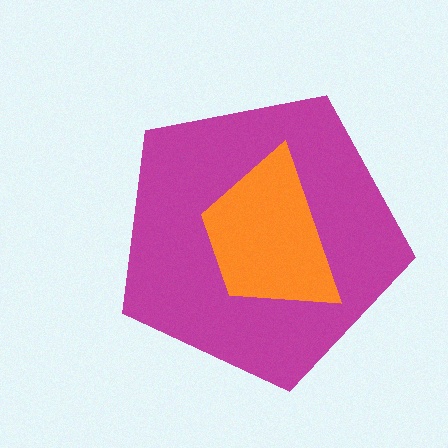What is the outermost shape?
The magenta pentagon.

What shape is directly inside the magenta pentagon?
The orange trapezoid.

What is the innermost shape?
The orange trapezoid.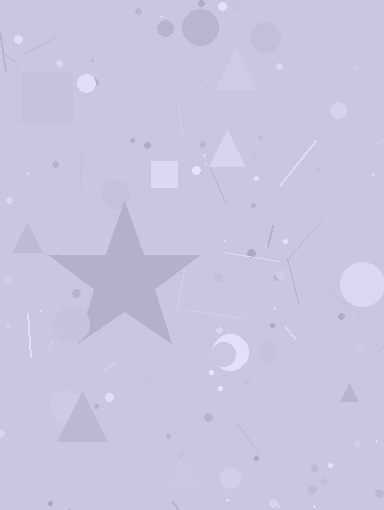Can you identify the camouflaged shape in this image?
The camouflaged shape is a star.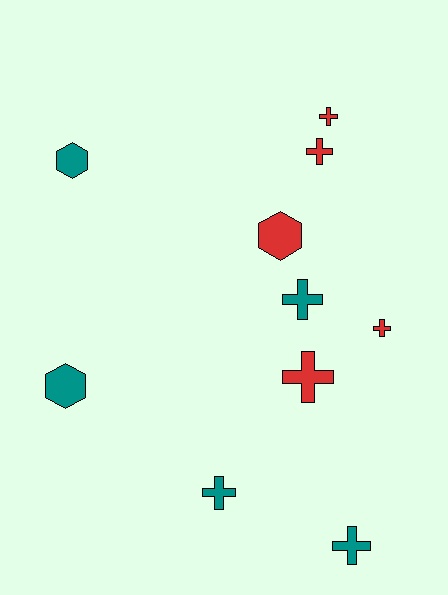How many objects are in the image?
There are 10 objects.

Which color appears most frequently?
Red, with 5 objects.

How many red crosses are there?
There are 4 red crosses.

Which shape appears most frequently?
Cross, with 7 objects.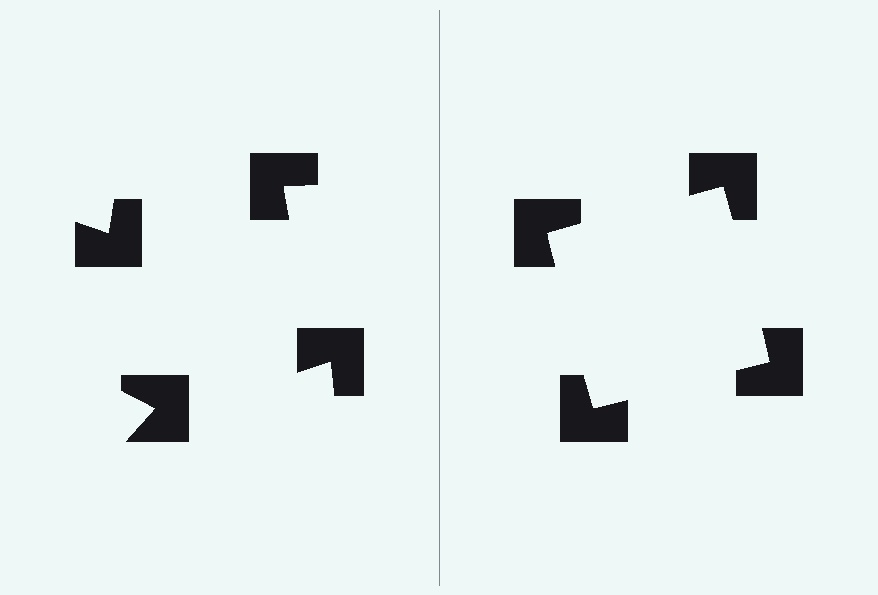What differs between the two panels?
The notched squares are positioned identically on both sides; only the wedge orientations differ. On the right they align to a square; on the left they are misaligned.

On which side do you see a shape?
An illusory square appears on the right side. On the left side the wedge cuts are rotated, so no coherent shape forms.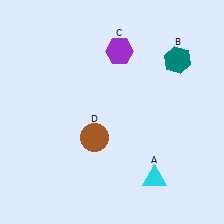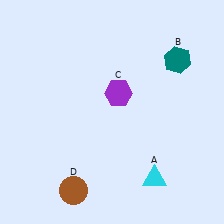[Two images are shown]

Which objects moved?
The objects that moved are: the purple hexagon (C), the brown circle (D).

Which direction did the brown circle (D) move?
The brown circle (D) moved down.